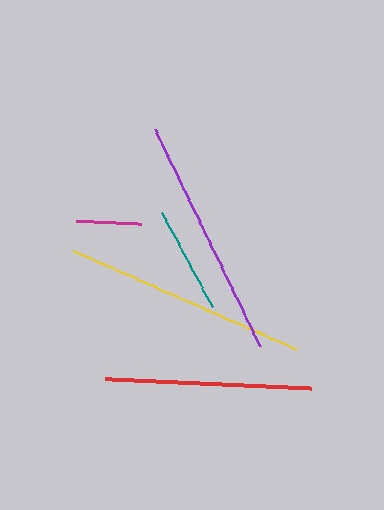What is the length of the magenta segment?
The magenta segment is approximately 64 pixels long.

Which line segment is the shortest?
The magenta line is the shortest at approximately 64 pixels.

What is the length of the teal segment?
The teal segment is approximately 107 pixels long.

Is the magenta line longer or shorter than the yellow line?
The yellow line is longer than the magenta line.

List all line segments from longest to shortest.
From longest to shortest: yellow, purple, red, teal, magenta.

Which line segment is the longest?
The yellow line is the longest at approximately 244 pixels.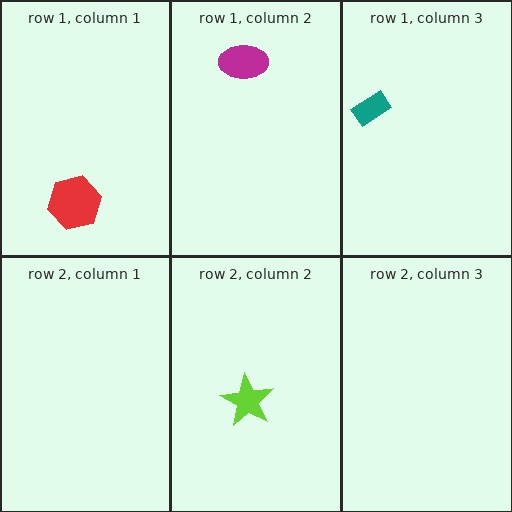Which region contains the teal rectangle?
The row 1, column 3 region.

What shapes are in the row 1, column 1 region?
The red hexagon.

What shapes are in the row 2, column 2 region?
The lime star.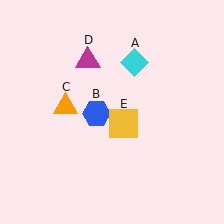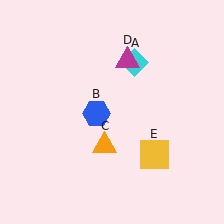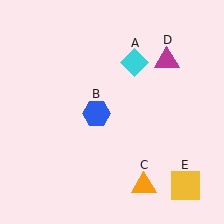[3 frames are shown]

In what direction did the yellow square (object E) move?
The yellow square (object E) moved down and to the right.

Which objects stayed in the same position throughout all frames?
Cyan diamond (object A) and blue hexagon (object B) remained stationary.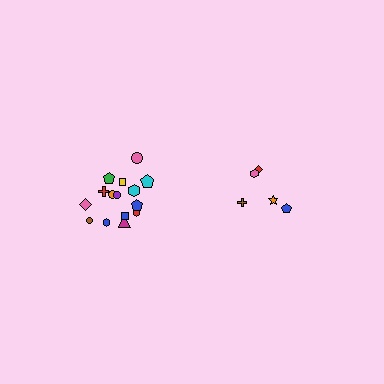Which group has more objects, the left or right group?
The left group.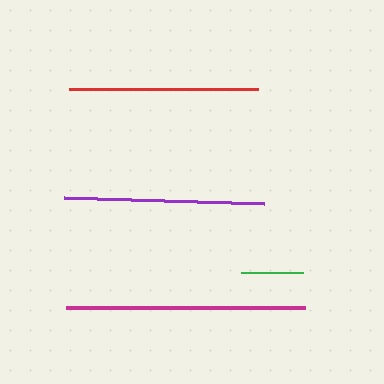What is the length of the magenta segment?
The magenta segment is approximately 239 pixels long.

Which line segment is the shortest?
The green line is the shortest at approximately 62 pixels.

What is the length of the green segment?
The green segment is approximately 62 pixels long.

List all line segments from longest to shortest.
From longest to shortest: magenta, purple, red, green.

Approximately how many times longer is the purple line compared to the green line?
The purple line is approximately 3.2 times the length of the green line.